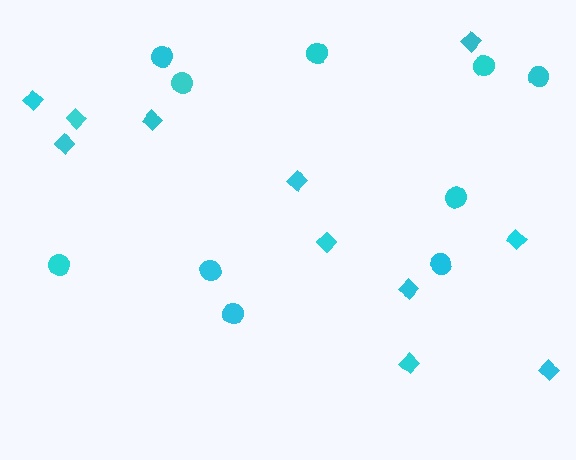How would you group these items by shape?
There are 2 groups: one group of circles (10) and one group of diamonds (11).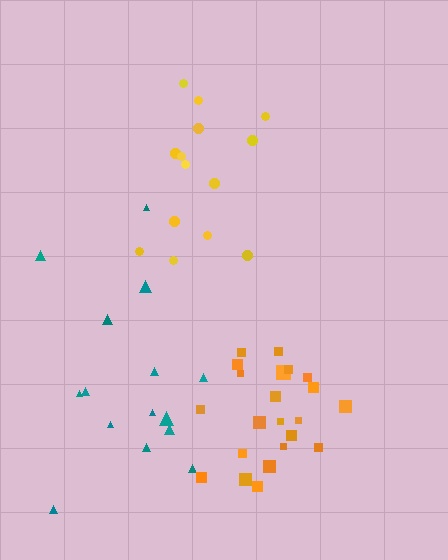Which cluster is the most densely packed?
Orange.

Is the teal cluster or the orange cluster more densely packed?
Orange.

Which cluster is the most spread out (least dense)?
Teal.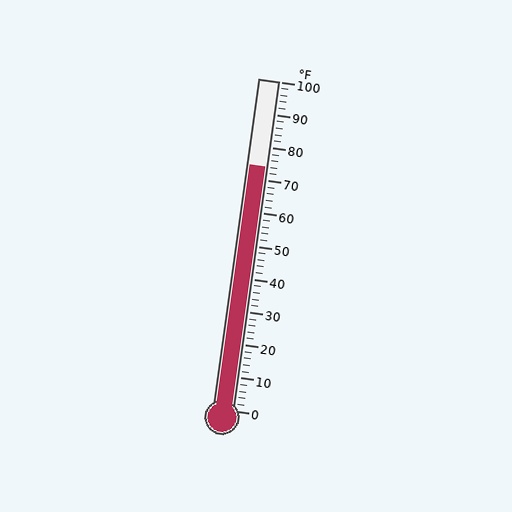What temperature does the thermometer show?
The thermometer shows approximately 74°F.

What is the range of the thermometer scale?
The thermometer scale ranges from 0°F to 100°F.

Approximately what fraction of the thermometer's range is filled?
The thermometer is filled to approximately 75% of its range.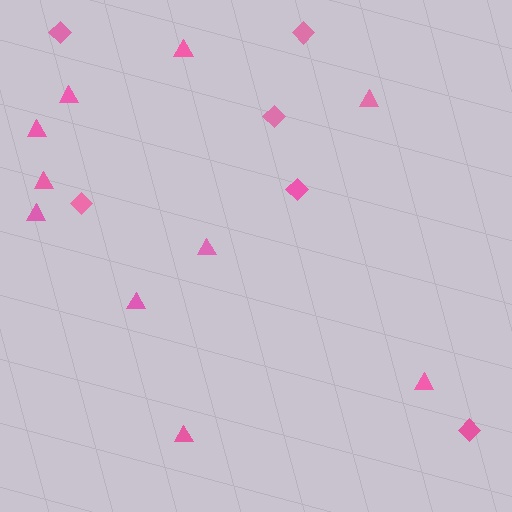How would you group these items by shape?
There are 2 groups: one group of triangles (10) and one group of diamonds (6).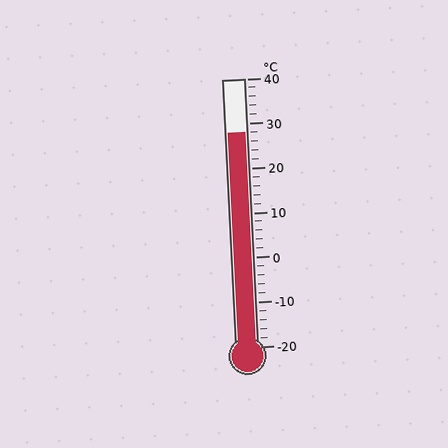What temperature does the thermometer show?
The thermometer shows approximately 28°C.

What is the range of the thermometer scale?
The thermometer scale ranges from -20°C to 40°C.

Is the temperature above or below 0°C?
The temperature is above 0°C.